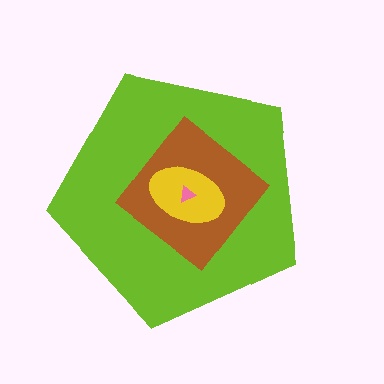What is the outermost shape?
The lime pentagon.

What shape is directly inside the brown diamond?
The yellow ellipse.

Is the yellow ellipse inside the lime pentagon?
Yes.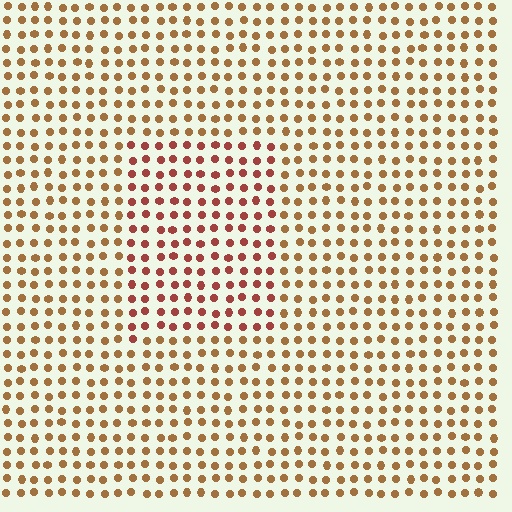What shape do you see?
I see a rectangle.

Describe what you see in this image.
The image is filled with small brown elements in a uniform arrangement. A rectangle-shaped region is visible where the elements are tinted to a slightly different hue, forming a subtle color boundary.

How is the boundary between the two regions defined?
The boundary is defined purely by a slight shift in hue (about 30 degrees). Spacing, size, and orientation are identical on both sides.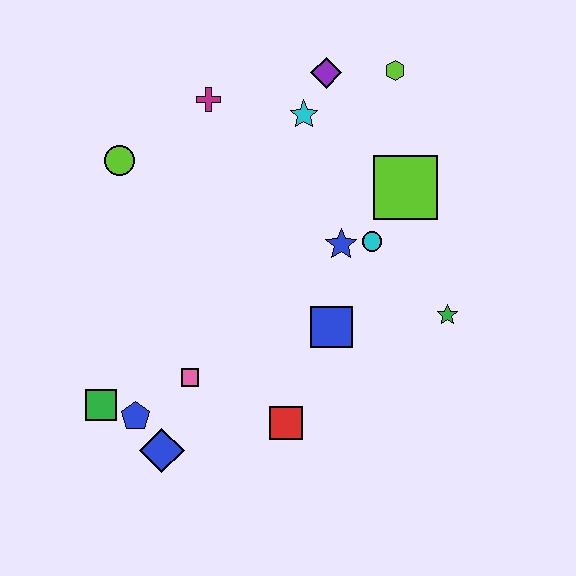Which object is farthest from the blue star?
The green square is farthest from the blue star.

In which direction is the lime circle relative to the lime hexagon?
The lime circle is to the left of the lime hexagon.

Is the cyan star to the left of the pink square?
No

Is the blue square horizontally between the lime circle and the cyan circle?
Yes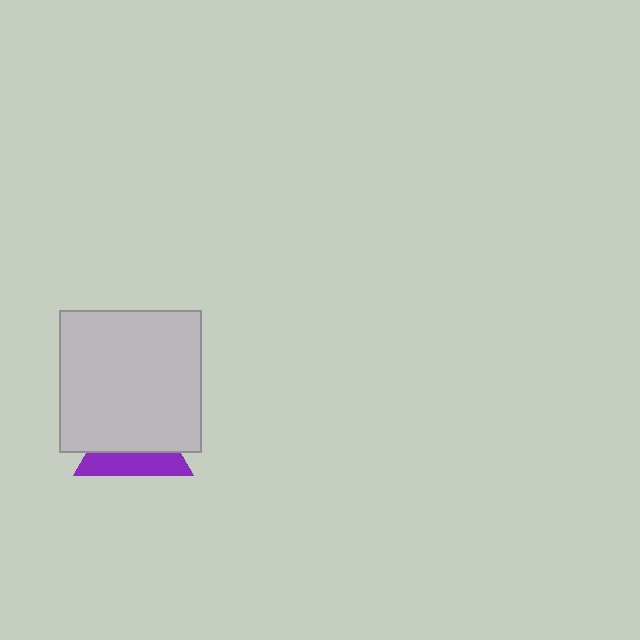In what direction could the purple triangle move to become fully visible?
The purple triangle could move down. That would shift it out from behind the light gray square entirely.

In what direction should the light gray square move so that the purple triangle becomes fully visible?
The light gray square should move up. That is the shortest direction to clear the overlap and leave the purple triangle fully visible.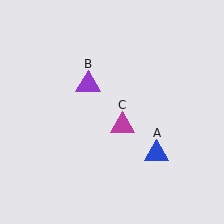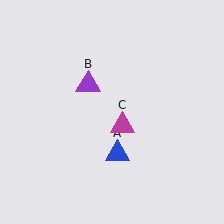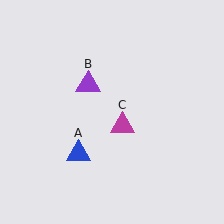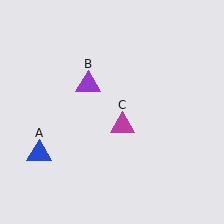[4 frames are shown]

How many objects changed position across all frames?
1 object changed position: blue triangle (object A).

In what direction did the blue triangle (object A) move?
The blue triangle (object A) moved left.